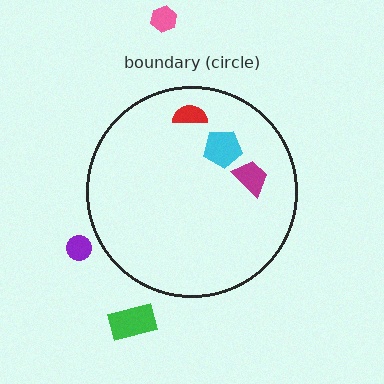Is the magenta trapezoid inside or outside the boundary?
Inside.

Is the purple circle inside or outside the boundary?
Outside.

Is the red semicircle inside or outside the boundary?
Inside.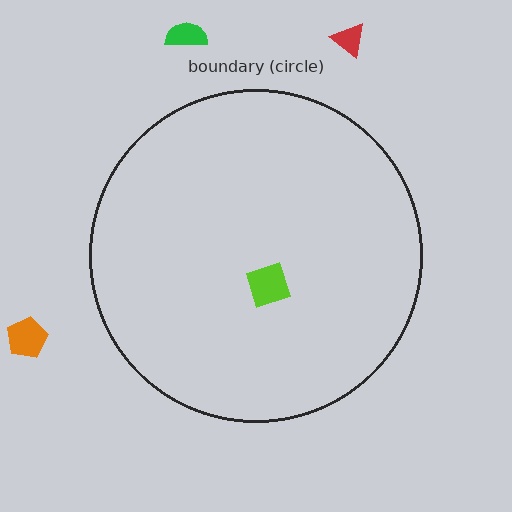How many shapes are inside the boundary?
1 inside, 3 outside.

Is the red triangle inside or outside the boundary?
Outside.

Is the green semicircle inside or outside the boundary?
Outside.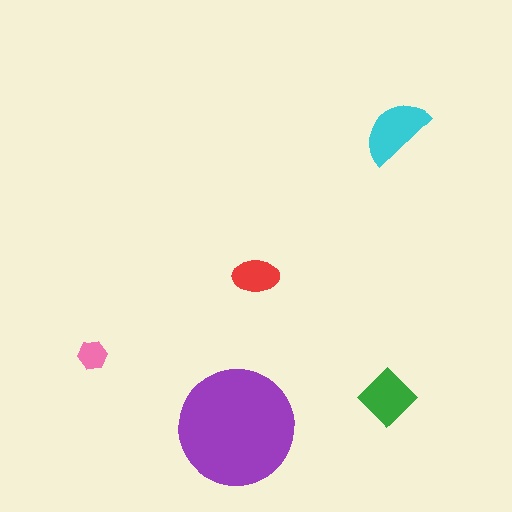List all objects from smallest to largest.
The pink hexagon, the red ellipse, the green diamond, the cyan semicircle, the purple circle.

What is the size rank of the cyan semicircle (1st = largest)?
2nd.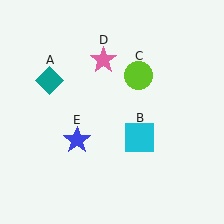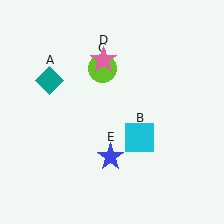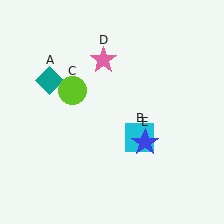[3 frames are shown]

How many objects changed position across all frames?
2 objects changed position: lime circle (object C), blue star (object E).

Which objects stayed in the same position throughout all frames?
Teal diamond (object A) and cyan square (object B) and pink star (object D) remained stationary.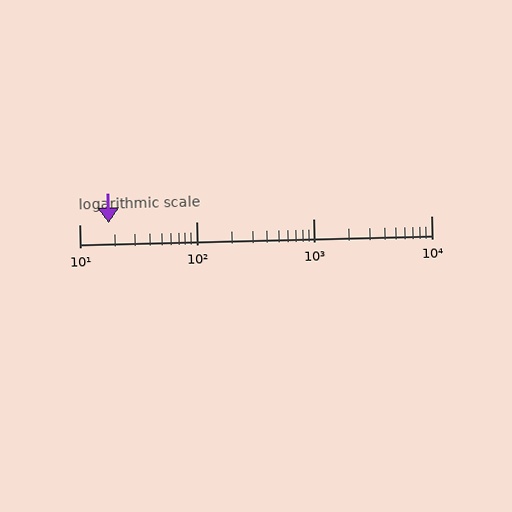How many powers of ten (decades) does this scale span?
The scale spans 3 decades, from 10 to 10000.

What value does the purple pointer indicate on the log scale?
The pointer indicates approximately 18.